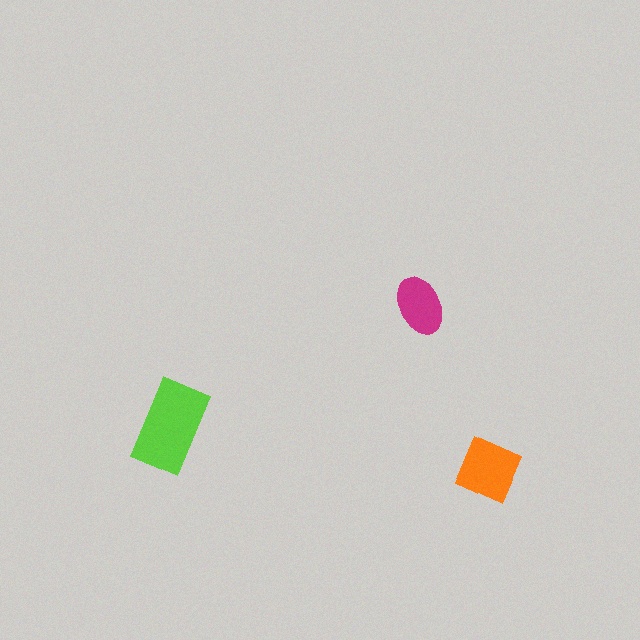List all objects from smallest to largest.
The magenta ellipse, the orange diamond, the lime rectangle.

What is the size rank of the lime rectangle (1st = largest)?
1st.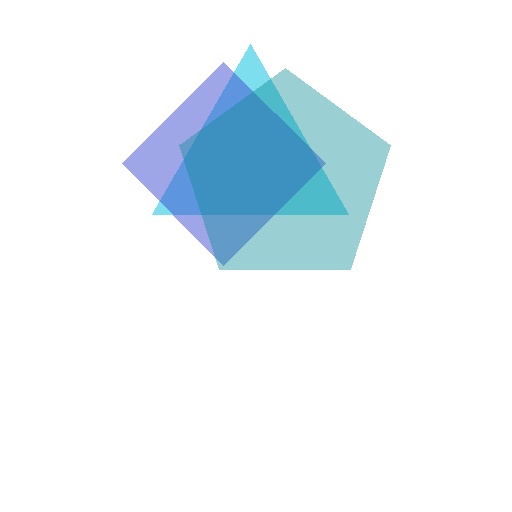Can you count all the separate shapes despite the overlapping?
Yes, there are 3 separate shapes.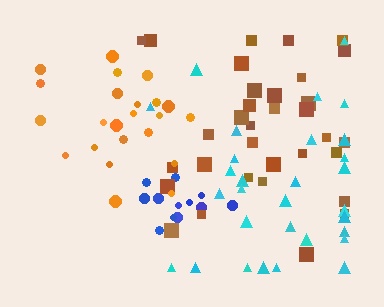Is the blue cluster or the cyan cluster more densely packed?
Blue.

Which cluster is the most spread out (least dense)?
Cyan.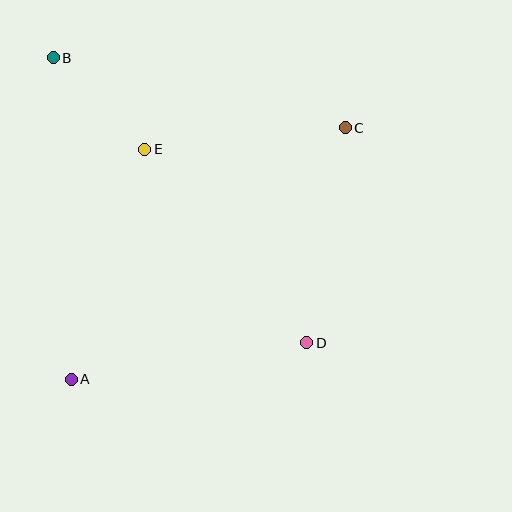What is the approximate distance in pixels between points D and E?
The distance between D and E is approximately 252 pixels.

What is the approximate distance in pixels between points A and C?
The distance between A and C is approximately 372 pixels.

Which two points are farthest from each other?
Points B and D are farthest from each other.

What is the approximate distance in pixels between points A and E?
The distance between A and E is approximately 241 pixels.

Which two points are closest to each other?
Points B and E are closest to each other.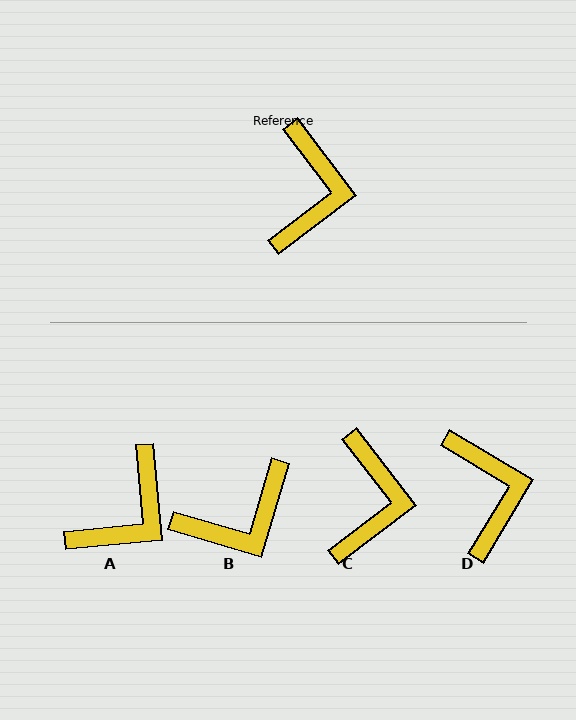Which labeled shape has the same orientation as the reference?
C.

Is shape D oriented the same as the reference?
No, it is off by about 21 degrees.